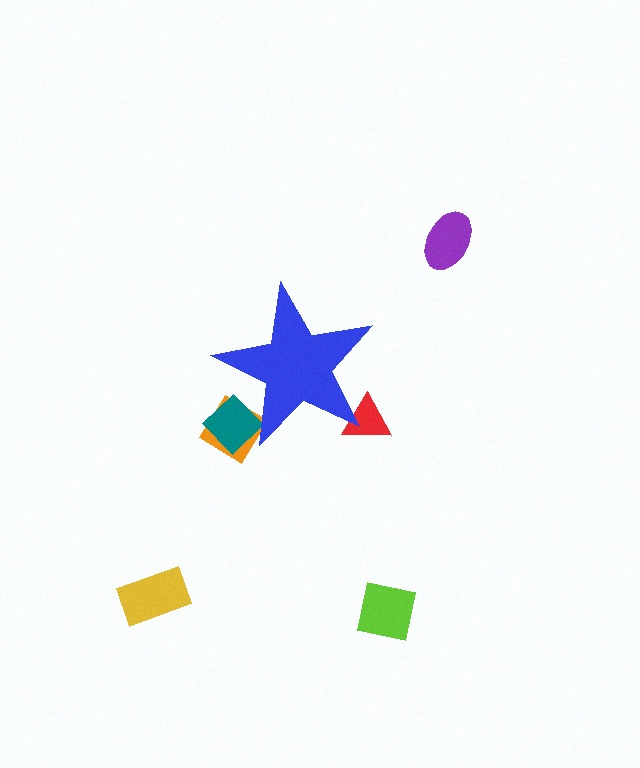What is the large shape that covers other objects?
A blue star.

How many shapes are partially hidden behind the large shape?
3 shapes are partially hidden.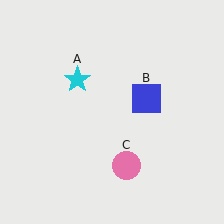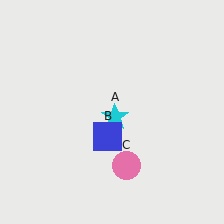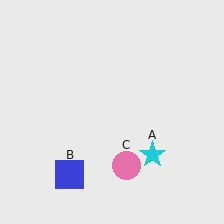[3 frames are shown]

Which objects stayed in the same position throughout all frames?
Pink circle (object C) remained stationary.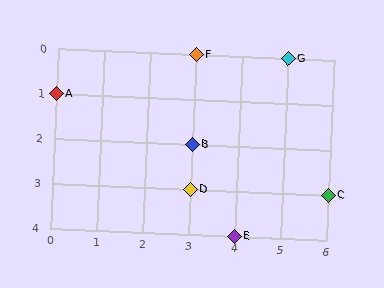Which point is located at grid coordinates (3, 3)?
Point D is at (3, 3).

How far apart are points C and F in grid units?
Points C and F are 3 columns and 3 rows apart (about 4.2 grid units diagonally).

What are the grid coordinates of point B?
Point B is at grid coordinates (3, 2).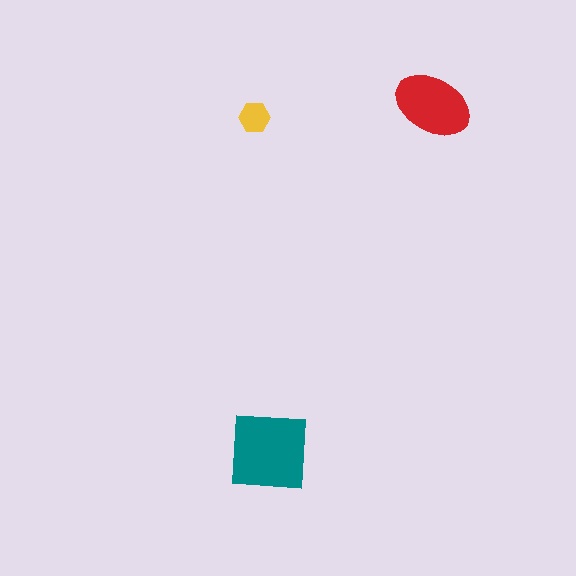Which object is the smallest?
The yellow hexagon.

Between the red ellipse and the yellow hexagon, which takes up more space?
The red ellipse.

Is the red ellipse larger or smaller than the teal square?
Smaller.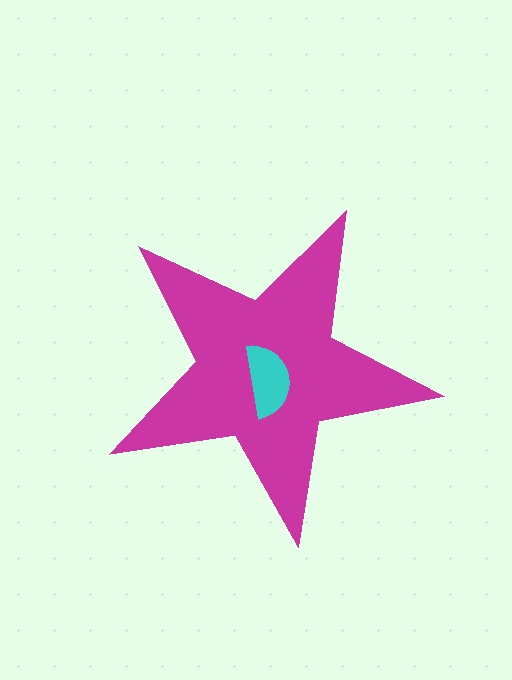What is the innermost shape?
The cyan semicircle.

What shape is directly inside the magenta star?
The cyan semicircle.